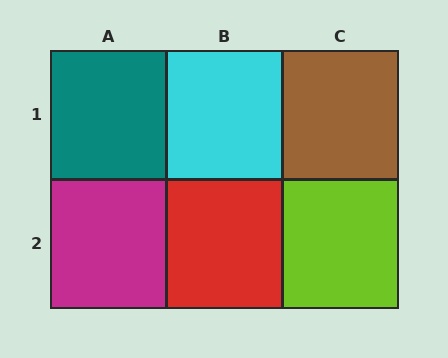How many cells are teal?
1 cell is teal.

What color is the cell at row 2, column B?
Red.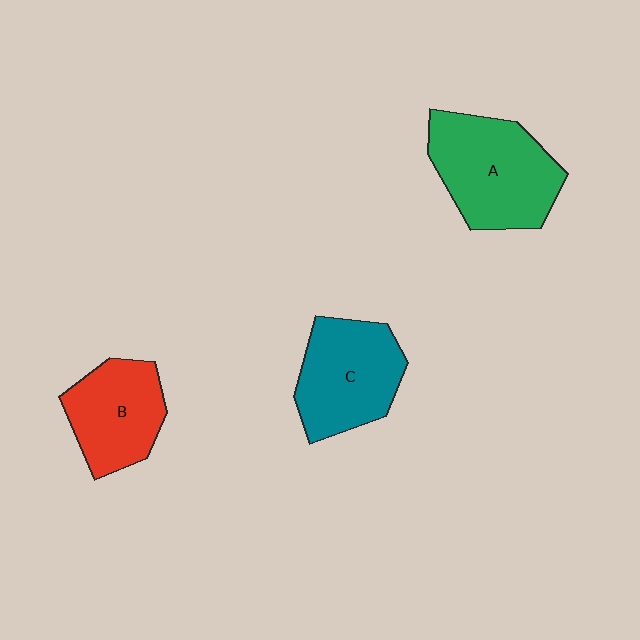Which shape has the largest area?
Shape A (green).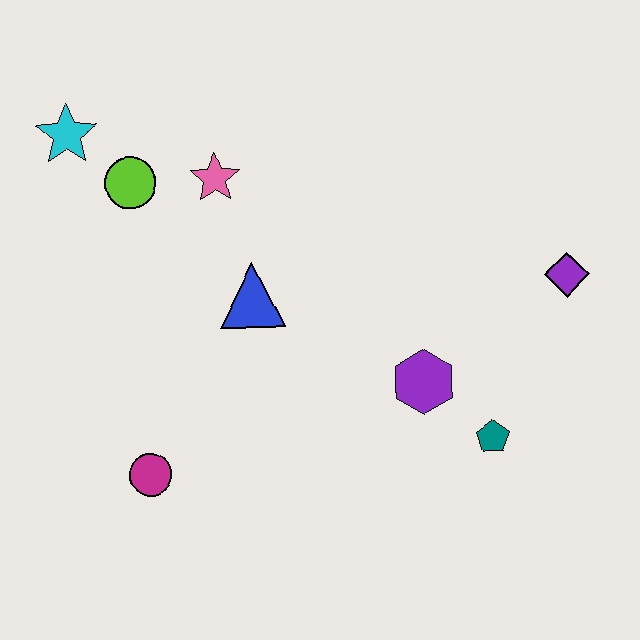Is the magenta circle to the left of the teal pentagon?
Yes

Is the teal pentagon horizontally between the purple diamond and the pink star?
Yes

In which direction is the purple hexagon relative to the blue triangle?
The purple hexagon is to the right of the blue triangle.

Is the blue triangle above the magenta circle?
Yes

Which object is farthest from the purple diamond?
The cyan star is farthest from the purple diamond.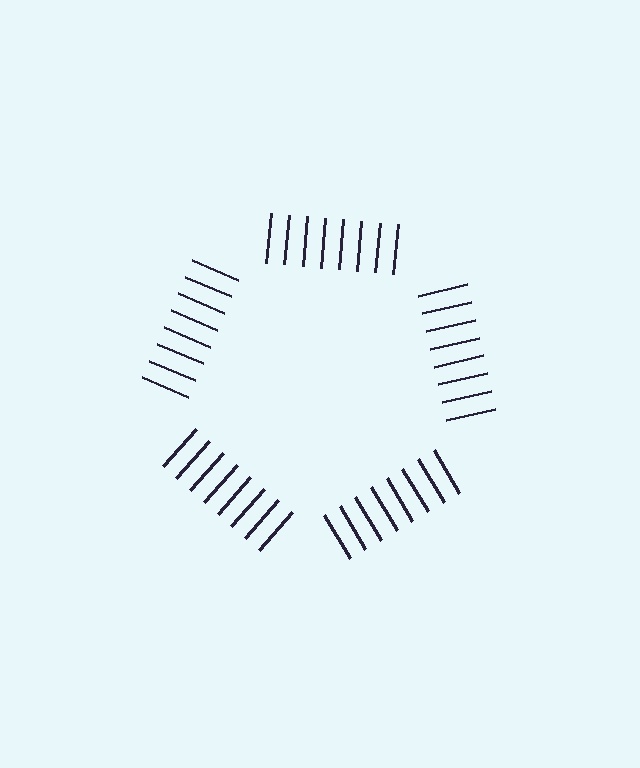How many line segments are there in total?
40 — 8 along each of the 5 edges.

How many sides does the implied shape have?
5 sides — the line-ends trace a pentagon.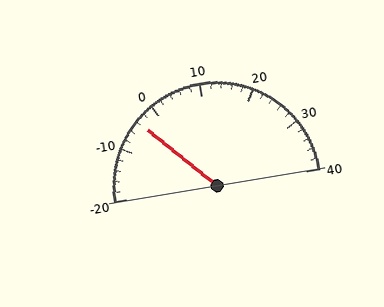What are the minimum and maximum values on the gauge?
The gauge ranges from -20 to 40.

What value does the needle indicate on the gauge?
The needle indicates approximately -4.